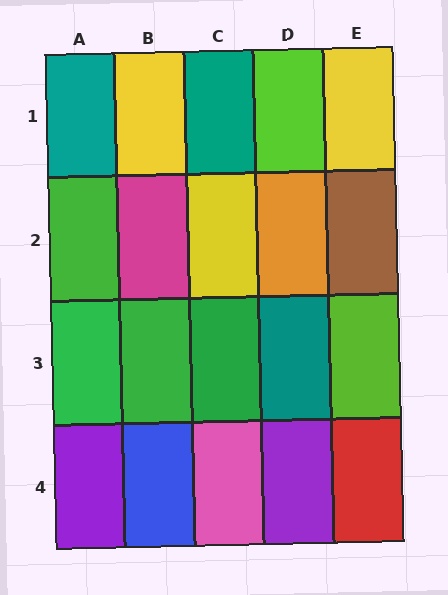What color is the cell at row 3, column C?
Green.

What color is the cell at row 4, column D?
Purple.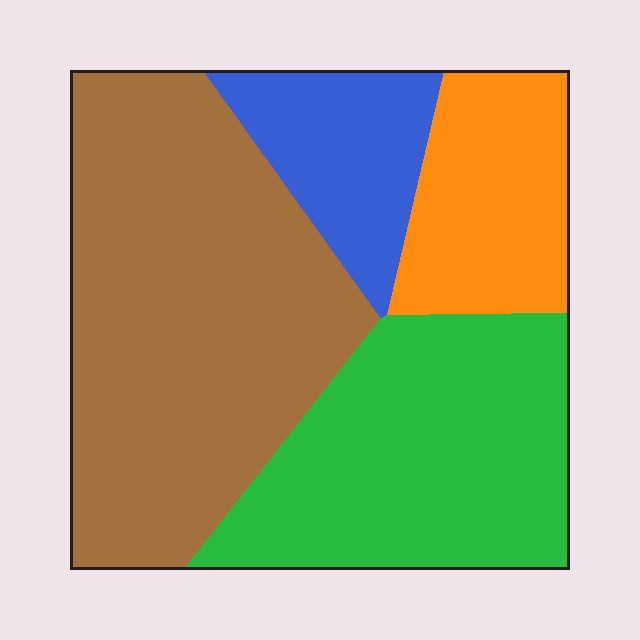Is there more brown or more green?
Brown.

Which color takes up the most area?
Brown, at roughly 45%.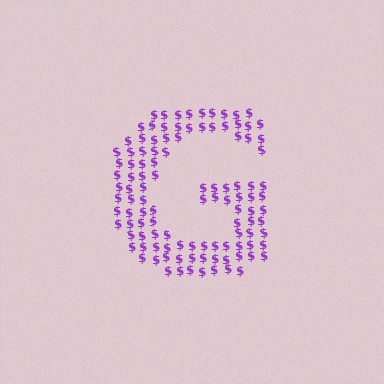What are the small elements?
The small elements are dollar signs.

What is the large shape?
The large shape is the letter G.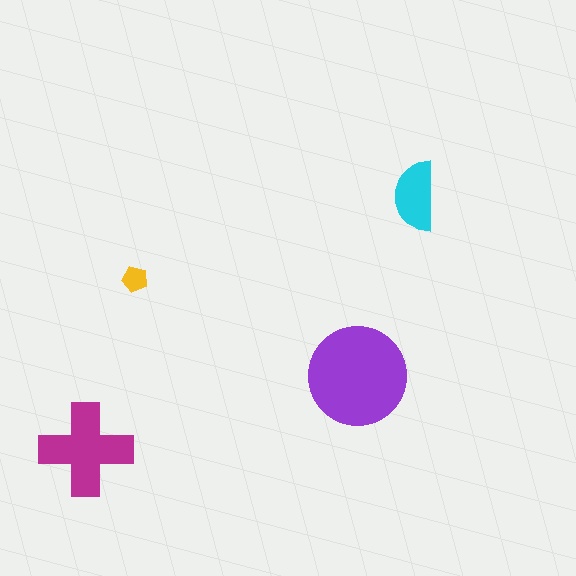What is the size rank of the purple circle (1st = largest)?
1st.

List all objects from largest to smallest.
The purple circle, the magenta cross, the cyan semicircle, the yellow pentagon.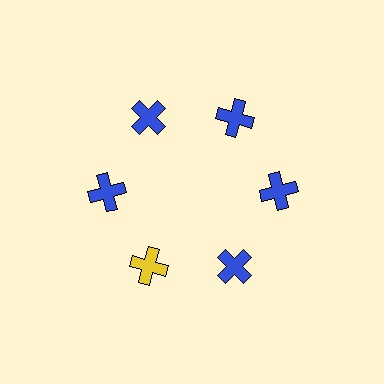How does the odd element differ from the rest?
It has a different color: yellow instead of blue.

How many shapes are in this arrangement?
There are 6 shapes arranged in a ring pattern.